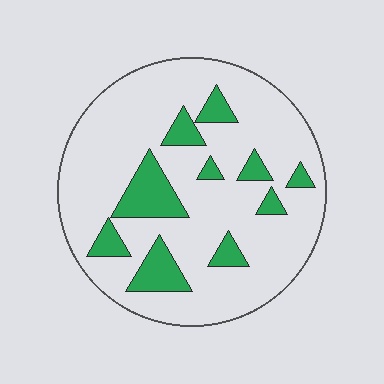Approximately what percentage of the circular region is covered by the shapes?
Approximately 20%.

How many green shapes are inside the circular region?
10.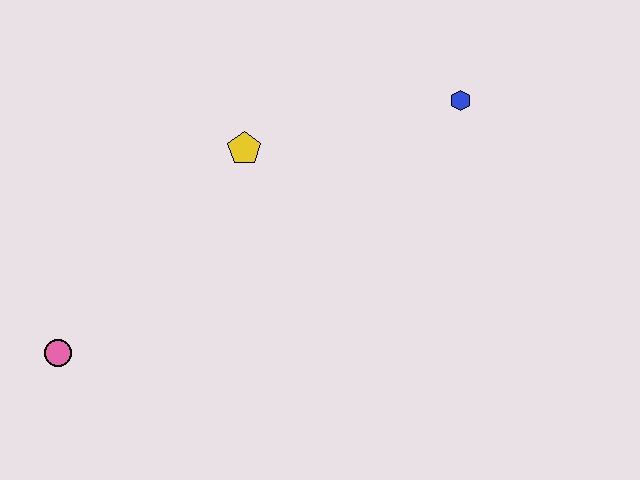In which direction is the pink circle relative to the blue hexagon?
The pink circle is to the left of the blue hexagon.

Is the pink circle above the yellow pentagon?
No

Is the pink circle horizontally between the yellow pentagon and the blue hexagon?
No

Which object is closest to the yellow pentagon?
The blue hexagon is closest to the yellow pentagon.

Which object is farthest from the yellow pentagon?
The pink circle is farthest from the yellow pentagon.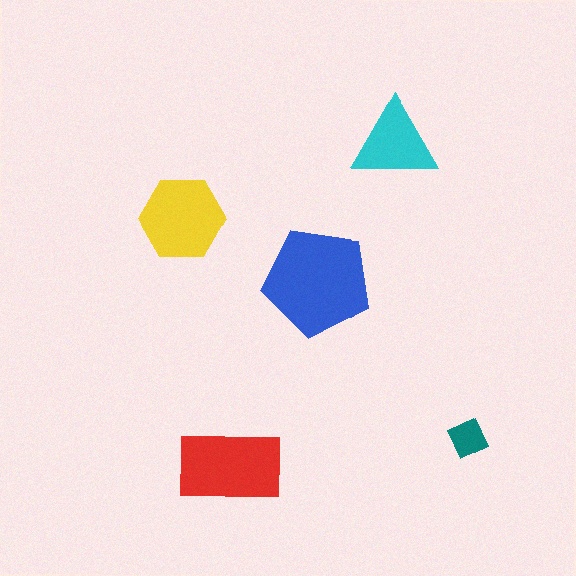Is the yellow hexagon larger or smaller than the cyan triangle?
Larger.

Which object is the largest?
The blue pentagon.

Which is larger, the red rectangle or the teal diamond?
The red rectangle.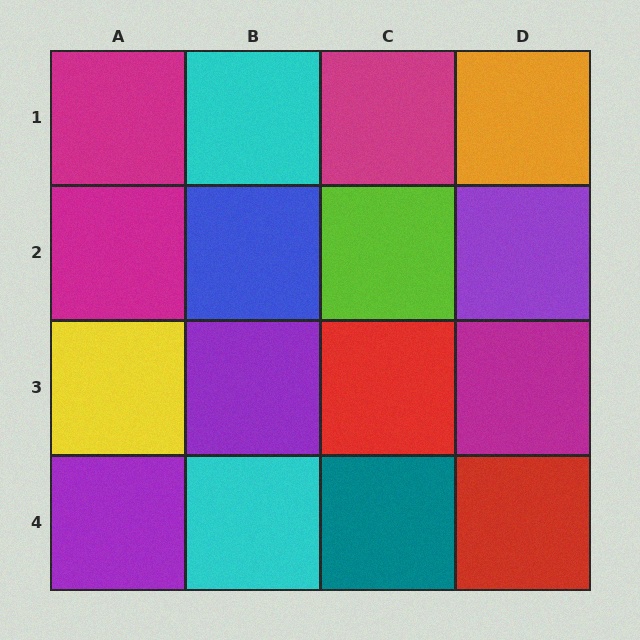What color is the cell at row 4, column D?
Red.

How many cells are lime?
1 cell is lime.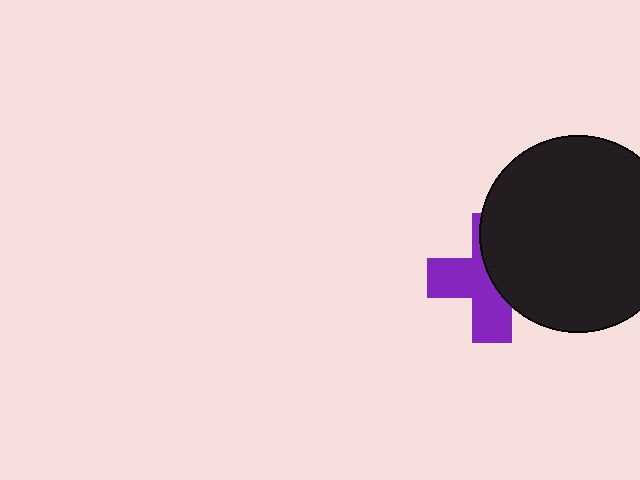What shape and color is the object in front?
The object in front is a black circle.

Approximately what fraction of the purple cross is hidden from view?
Roughly 47% of the purple cross is hidden behind the black circle.